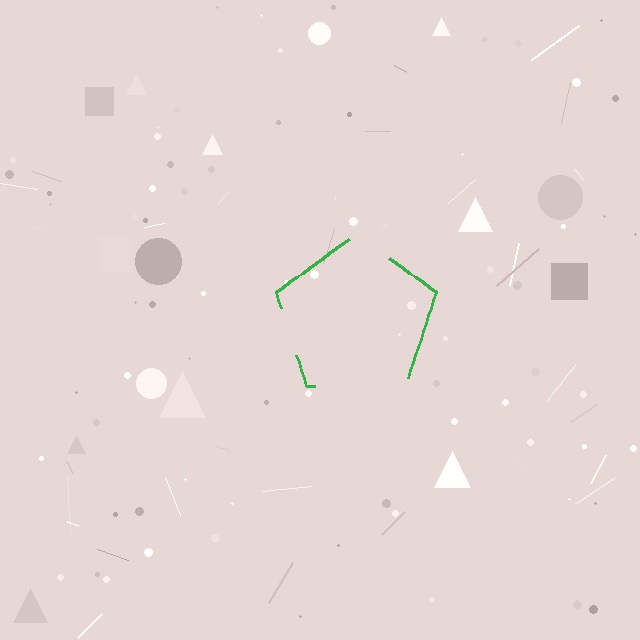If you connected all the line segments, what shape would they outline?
They would outline a pentagon.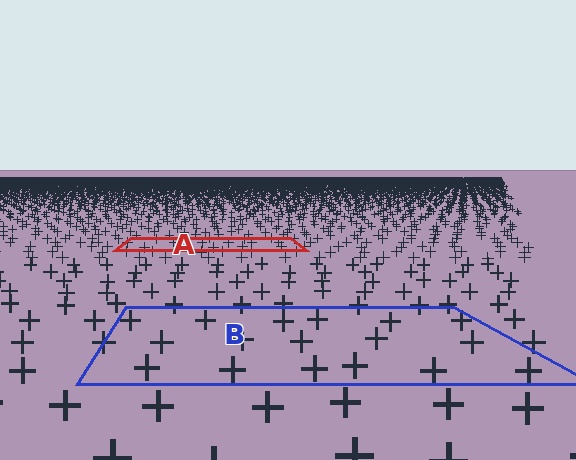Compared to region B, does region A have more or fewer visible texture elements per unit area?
Region A has more texture elements per unit area — they are packed more densely because it is farther away.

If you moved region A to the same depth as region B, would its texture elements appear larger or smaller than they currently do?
They would appear larger. At a closer depth, the same texture elements are projected at a bigger on-screen size.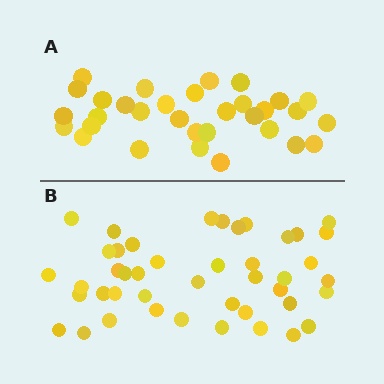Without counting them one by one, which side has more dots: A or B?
Region B (the bottom region) has more dots.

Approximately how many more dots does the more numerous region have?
Region B has roughly 12 or so more dots than region A.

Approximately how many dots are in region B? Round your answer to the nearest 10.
About 40 dots. (The exact count is 44, which rounds to 40.)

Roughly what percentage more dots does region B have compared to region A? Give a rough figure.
About 40% more.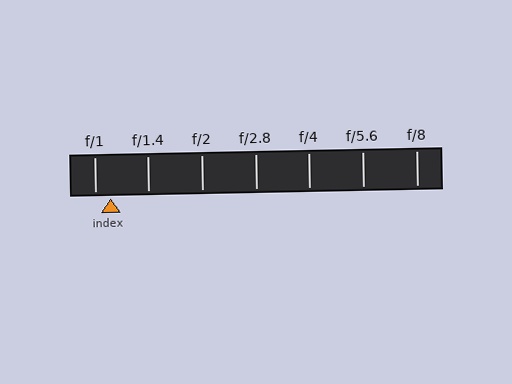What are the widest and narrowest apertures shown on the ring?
The widest aperture shown is f/1 and the narrowest is f/8.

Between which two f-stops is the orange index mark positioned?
The index mark is between f/1 and f/1.4.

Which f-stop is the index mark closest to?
The index mark is closest to f/1.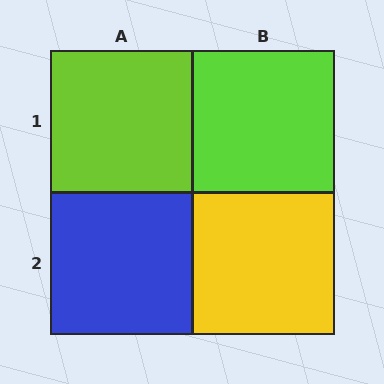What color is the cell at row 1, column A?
Lime.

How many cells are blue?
1 cell is blue.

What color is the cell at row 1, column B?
Lime.